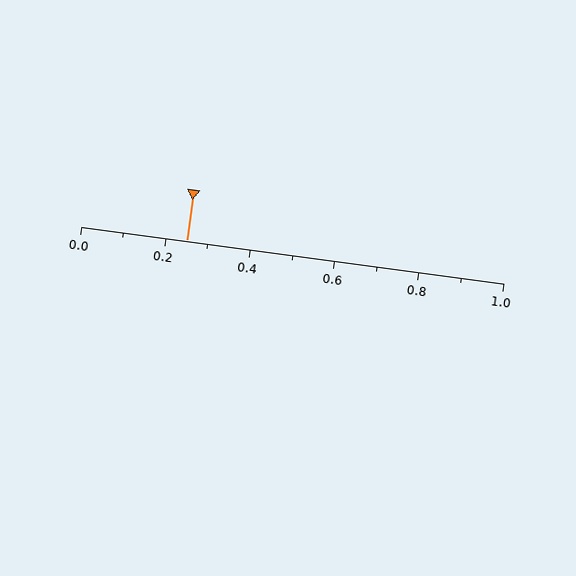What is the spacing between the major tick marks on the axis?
The major ticks are spaced 0.2 apart.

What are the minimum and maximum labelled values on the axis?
The axis runs from 0.0 to 1.0.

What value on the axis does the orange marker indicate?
The marker indicates approximately 0.25.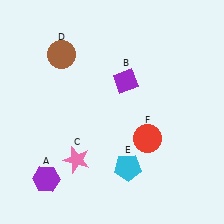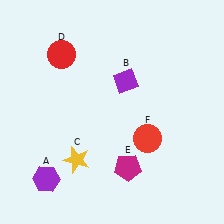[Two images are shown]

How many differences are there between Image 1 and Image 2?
There are 3 differences between the two images.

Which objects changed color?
C changed from pink to yellow. D changed from brown to red. E changed from cyan to magenta.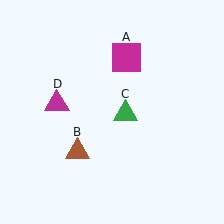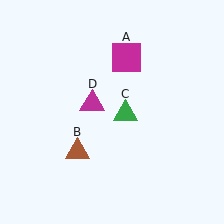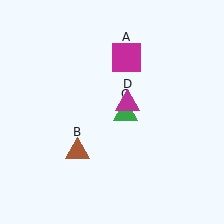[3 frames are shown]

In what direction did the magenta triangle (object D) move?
The magenta triangle (object D) moved right.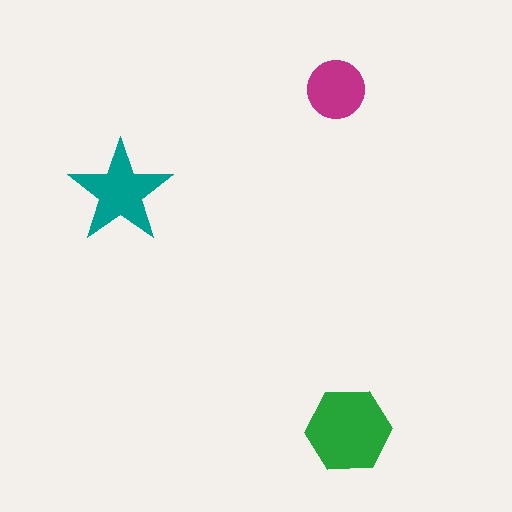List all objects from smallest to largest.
The magenta circle, the teal star, the green hexagon.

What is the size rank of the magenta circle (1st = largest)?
3rd.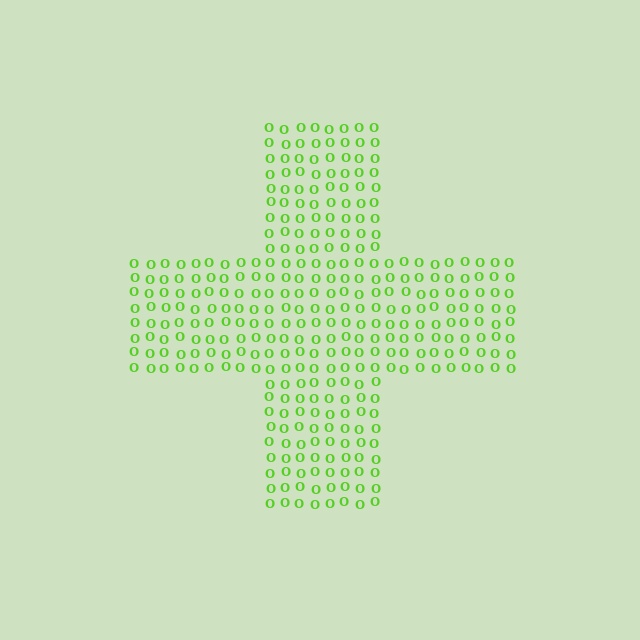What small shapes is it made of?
It is made of small letter O's.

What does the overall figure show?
The overall figure shows a cross.